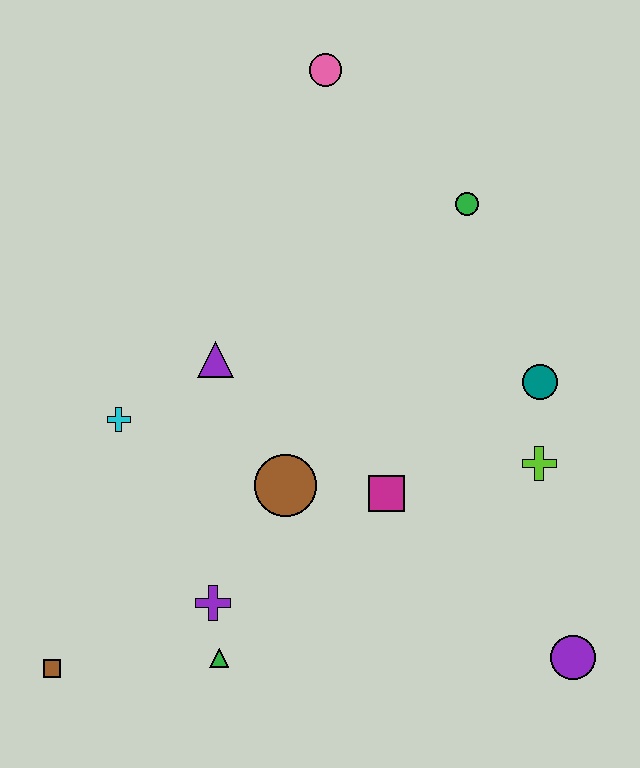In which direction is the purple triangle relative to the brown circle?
The purple triangle is above the brown circle.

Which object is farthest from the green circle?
The brown square is farthest from the green circle.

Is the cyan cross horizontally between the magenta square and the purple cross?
No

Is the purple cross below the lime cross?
Yes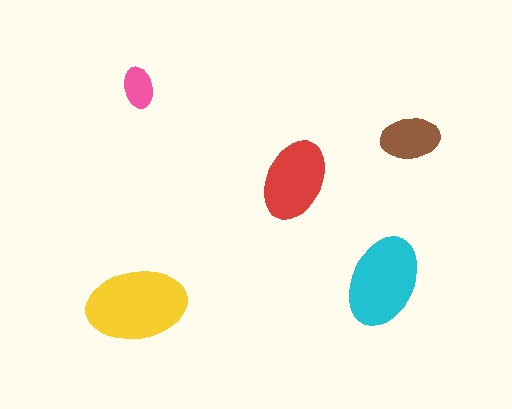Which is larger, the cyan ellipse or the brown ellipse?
The cyan one.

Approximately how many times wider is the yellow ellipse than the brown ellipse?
About 1.5 times wider.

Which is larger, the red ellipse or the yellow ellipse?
The yellow one.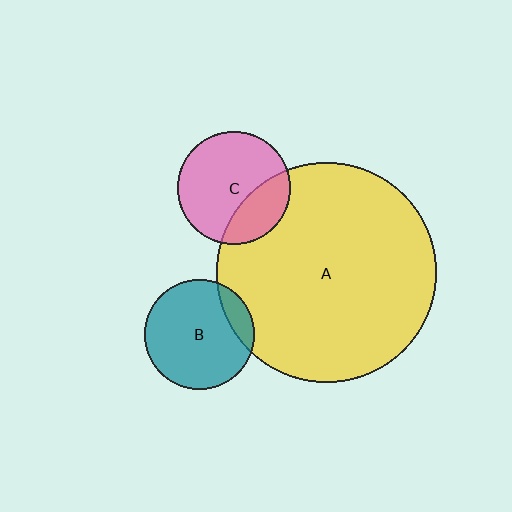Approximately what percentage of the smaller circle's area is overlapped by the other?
Approximately 30%.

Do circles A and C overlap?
Yes.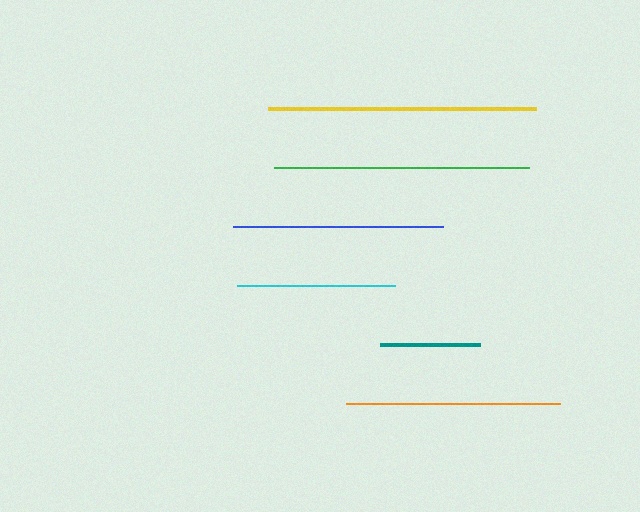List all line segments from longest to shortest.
From longest to shortest: yellow, green, orange, blue, cyan, teal.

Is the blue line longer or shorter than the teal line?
The blue line is longer than the teal line.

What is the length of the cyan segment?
The cyan segment is approximately 158 pixels long.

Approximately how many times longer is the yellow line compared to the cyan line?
The yellow line is approximately 1.7 times the length of the cyan line.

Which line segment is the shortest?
The teal line is the shortest at approximately 100 pixels.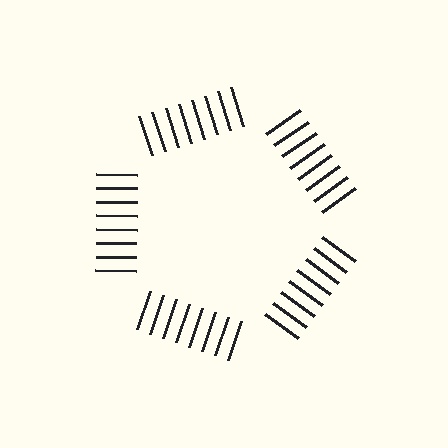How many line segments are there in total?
40 — 8 along each of the 5 edges.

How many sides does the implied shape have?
5 sides — the line-ends trace a pentagon.